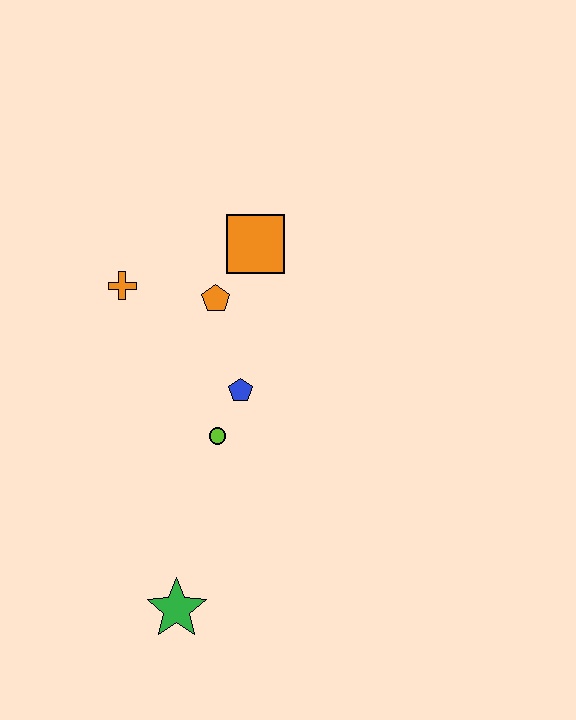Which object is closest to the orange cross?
The orange pentagon is closest to the orange cross.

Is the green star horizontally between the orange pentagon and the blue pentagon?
No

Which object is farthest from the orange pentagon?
The green star is farthest from the orange pentagon.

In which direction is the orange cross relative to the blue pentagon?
The orange cross is to the left of the blue pentagon.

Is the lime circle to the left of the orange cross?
No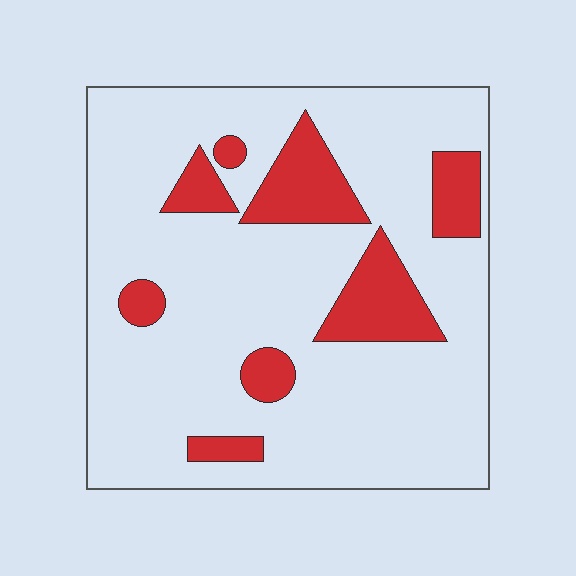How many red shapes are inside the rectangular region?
8.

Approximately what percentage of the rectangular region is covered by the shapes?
Approximately 20%.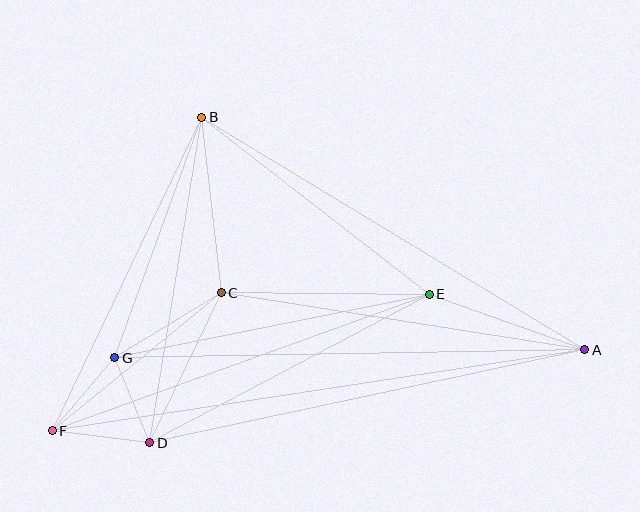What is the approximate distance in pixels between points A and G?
The distance between A and G is approximately 470 pixels.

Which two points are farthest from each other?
Points A and F are farthest from each other.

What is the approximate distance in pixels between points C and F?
The distance between C and F is approximately 218 pixels.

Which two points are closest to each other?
Points D and G are closest to each other.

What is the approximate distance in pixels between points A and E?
The distance between A and E is approximately 165 pixels.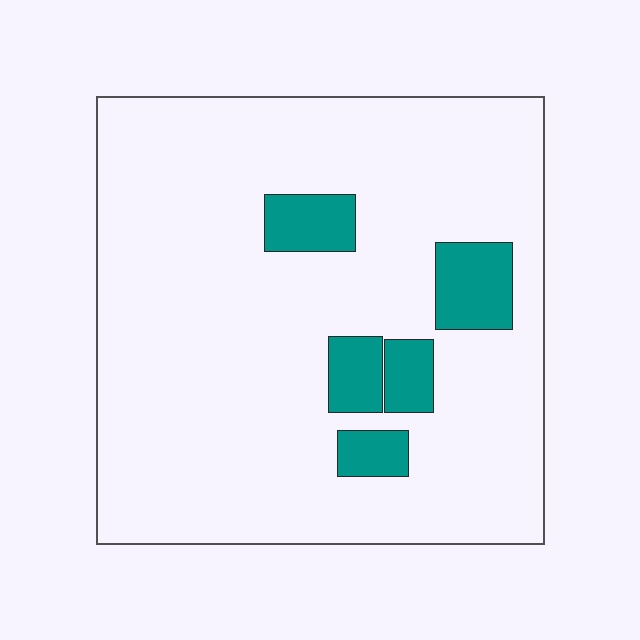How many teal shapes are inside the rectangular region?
5.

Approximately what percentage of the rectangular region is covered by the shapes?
Approximately 10%.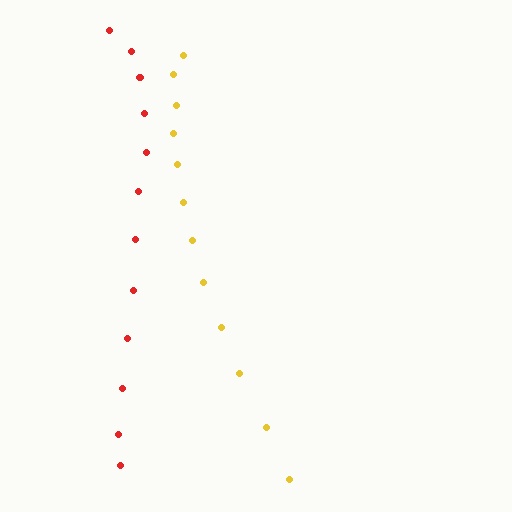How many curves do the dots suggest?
There are 2 distinct paths.